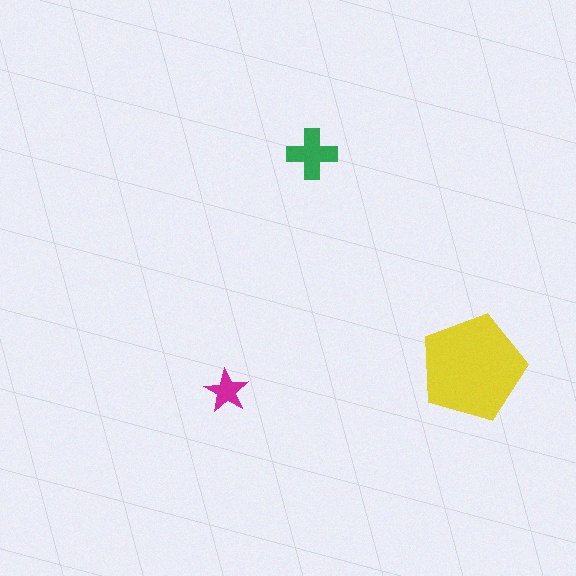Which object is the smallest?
The magenta star.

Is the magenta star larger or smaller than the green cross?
Smaller.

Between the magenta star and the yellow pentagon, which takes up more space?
The yellow pentagon.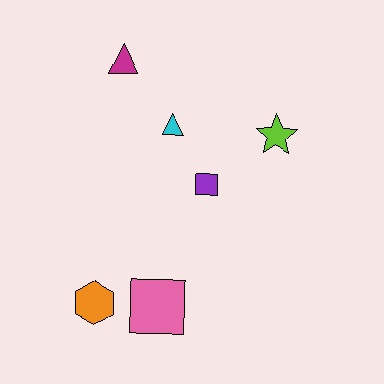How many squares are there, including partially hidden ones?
There are 2 squares.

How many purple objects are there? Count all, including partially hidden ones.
There is 1 purple object.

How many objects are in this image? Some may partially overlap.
There are 6 objects.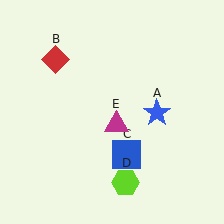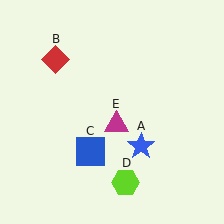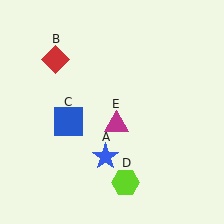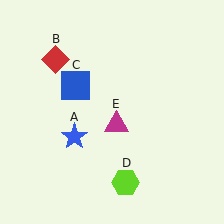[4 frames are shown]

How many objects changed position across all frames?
2 objects changed position: blue star (object A), blue square (object C).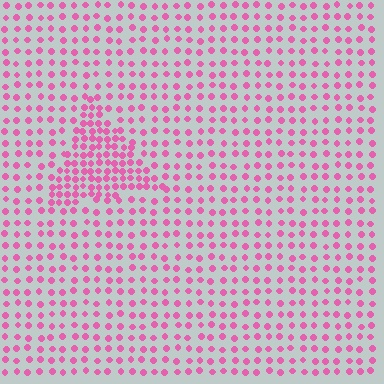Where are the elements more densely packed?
The elements are more densely packed inside the triangle boundary.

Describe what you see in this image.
The image contains small pink elements arranged at two different densities. A triangle-shaped region is visible where the elements are more densely packed than the surrounding area.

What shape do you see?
I see a triangle.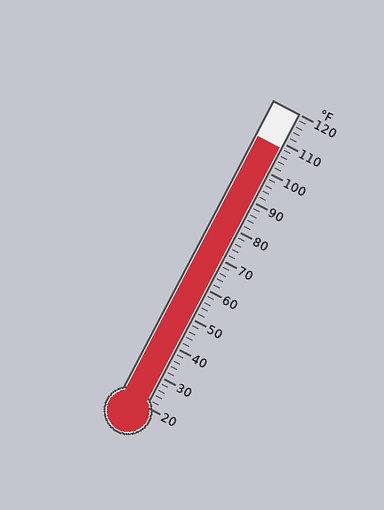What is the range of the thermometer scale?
The thermometer scale ranges from 20°F to 120°F.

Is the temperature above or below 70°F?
The temperature is above 70°F.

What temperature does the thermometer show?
The thermometer shows approximately 108°F.